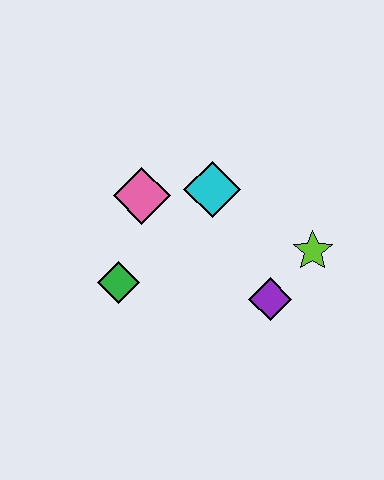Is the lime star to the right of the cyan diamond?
Yes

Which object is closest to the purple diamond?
The lime star is closest to the purple diamond.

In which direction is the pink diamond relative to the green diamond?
The pink diamond is above the green diamond.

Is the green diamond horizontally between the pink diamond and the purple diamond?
No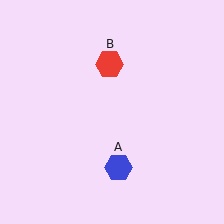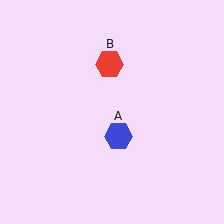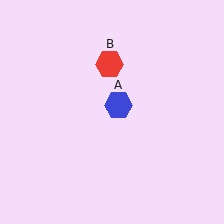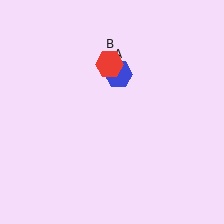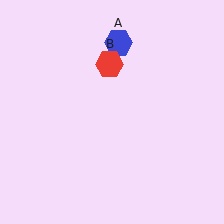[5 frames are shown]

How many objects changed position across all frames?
1 object changed position: blue hexagon (object A).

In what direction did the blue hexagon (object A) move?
The blue hexagon (object A) moved up.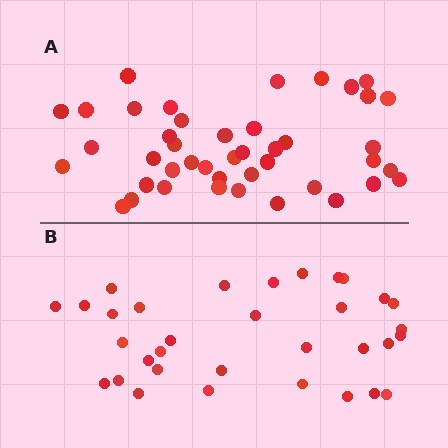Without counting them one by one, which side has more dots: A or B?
Region A (the top region) has more dots.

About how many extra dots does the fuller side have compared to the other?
Region A has roughly 10 or so more dots than region B.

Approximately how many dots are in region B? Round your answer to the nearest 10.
About 30 dots. (The exact count is 33, which rounds to 30.)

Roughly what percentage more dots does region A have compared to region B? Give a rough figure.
About 30% more.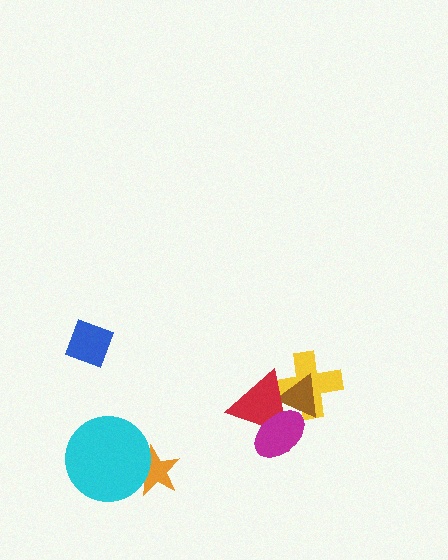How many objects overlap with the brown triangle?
3 objects overlap with the brown triangle.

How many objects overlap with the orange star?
1 object overlaps with the orange star.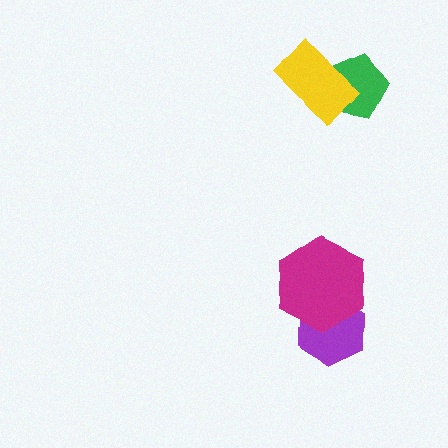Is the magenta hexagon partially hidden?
No, no other shape covers it.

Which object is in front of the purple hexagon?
The magenta hexagon is in front of the purple hexagon.